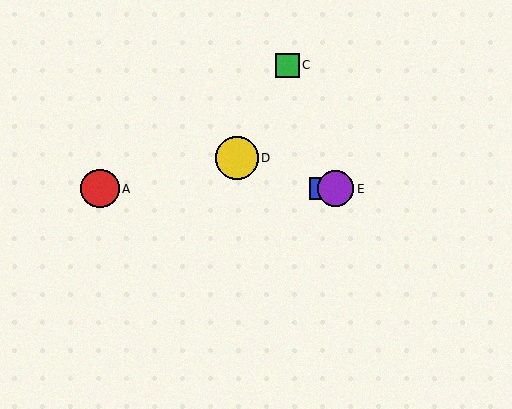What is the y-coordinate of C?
Object C is at y≈65.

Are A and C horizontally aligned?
No, A is at y≈189 and C is at y≈65.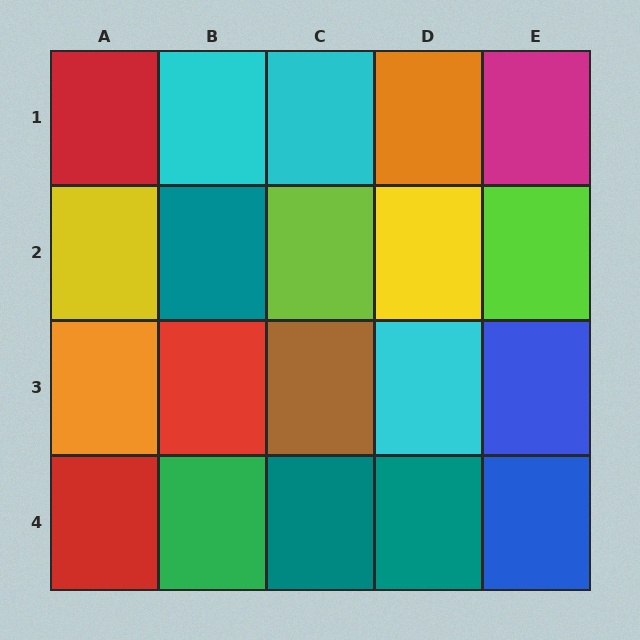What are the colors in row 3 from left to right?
Orange, red, brown, cyan, blue.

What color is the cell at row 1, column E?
Magenta.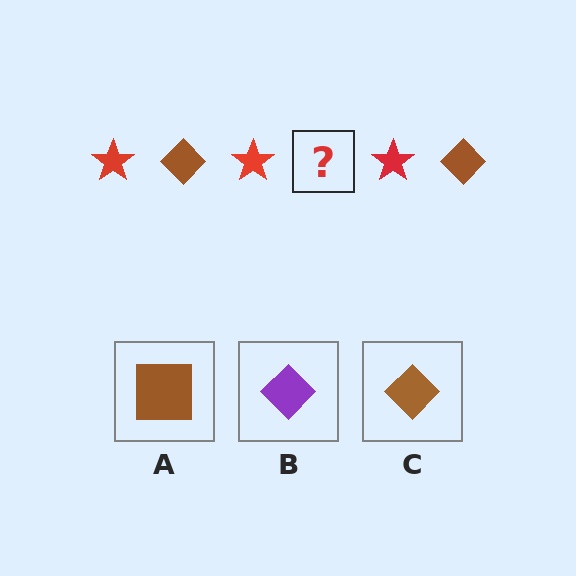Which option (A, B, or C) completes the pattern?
C.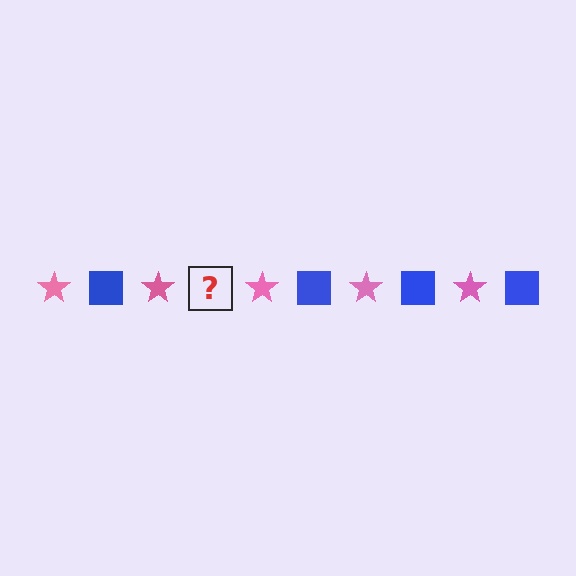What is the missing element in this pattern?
The missing element is a blue square.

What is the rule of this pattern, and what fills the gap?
The rule is that the pattern alternates between pink star and blue square. The gap should be filled with a blue square.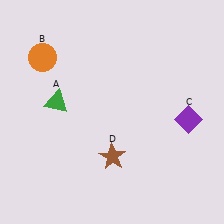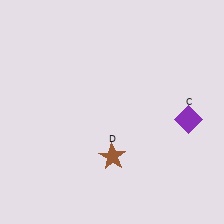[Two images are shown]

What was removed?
The green triangle (A), the orange circle (B) were removed in Image 2.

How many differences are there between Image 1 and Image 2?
There are 2 differences between the two images.